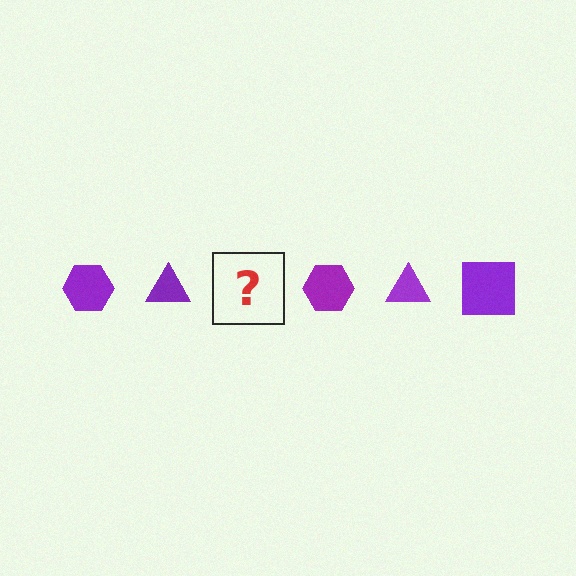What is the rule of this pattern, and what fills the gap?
The rule is that the pattern cycles through hexagon, triangle, square shapes in purple. The gap should be filled with a purple square.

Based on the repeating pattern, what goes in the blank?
The blank should be a purple square.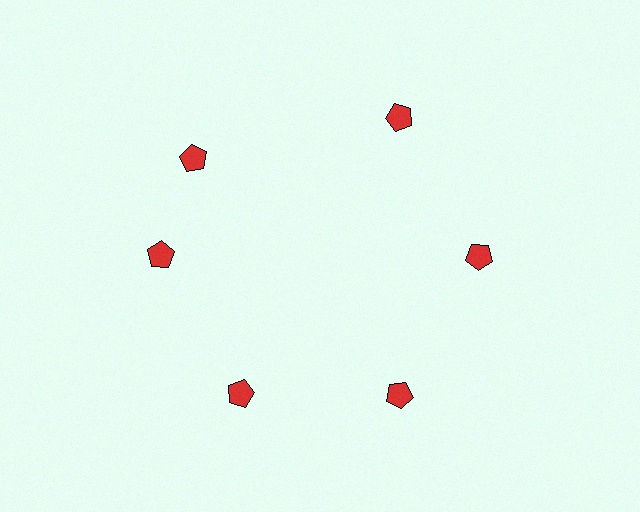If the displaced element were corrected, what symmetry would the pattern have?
It would have 6-fold rotational symmetry — the pattern would map onto itself every 60 degrees.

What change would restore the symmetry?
The symmetry would be restored by rotating it back into even spacing with its neighbors so that all 6 pentagons sit at equal angles and equal distance from the center.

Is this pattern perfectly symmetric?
No. The 6 red pentagons are arranged in a ring, but one element near the 11 o'clock position is rotated out of alignment along the ring, breaking the 6-fold rotational symmetry.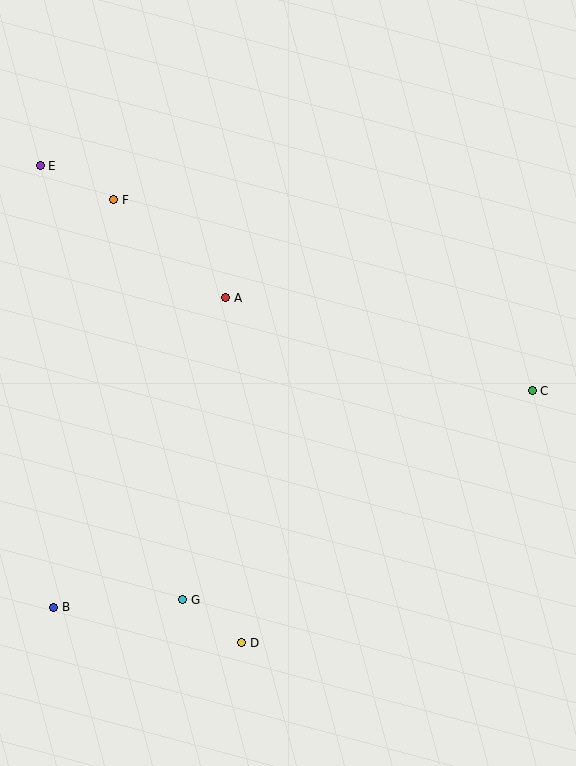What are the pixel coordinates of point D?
Point D is at (242, 643).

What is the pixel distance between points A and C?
The distance between A and C is 320 pixels.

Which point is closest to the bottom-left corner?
Point B is closest to the bottom-left corner.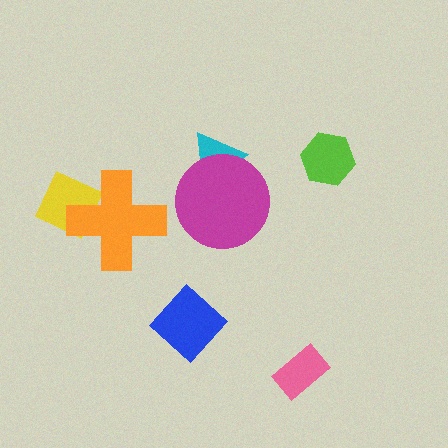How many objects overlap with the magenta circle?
1 object overlaps with the magenta circle.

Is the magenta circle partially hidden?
No, no other shape covers it.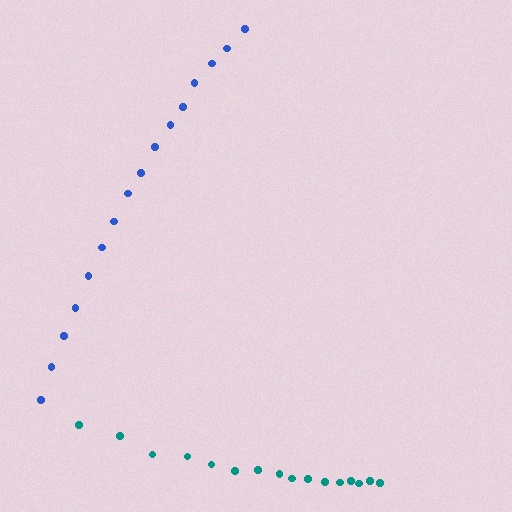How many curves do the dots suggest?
There are 2 distinct paths.